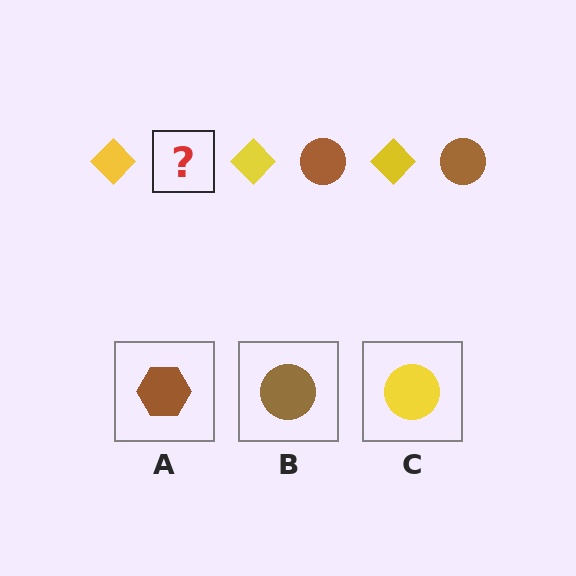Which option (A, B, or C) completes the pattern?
B.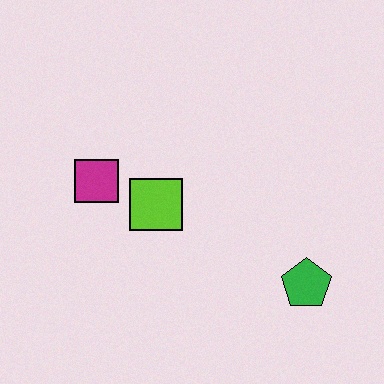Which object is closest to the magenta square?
The lime square is closest to the magenta square.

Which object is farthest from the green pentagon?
The magenta square is farthest from the green pentagon.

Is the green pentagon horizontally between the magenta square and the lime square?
No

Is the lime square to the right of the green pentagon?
No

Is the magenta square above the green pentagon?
Yes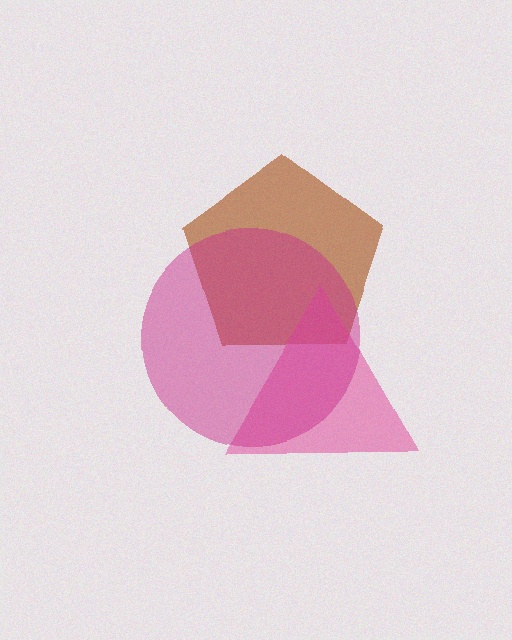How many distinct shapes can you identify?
There are 3 distinct shapes: a brown pentagon, a pink triangle, a magenta circle.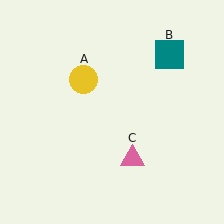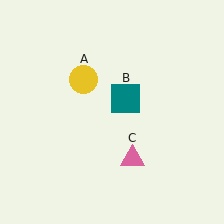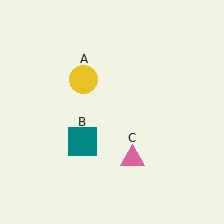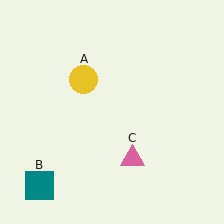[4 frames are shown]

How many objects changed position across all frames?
1 object changed position: teal square (object B).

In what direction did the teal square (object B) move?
The teal square (object B) moved down and to the left.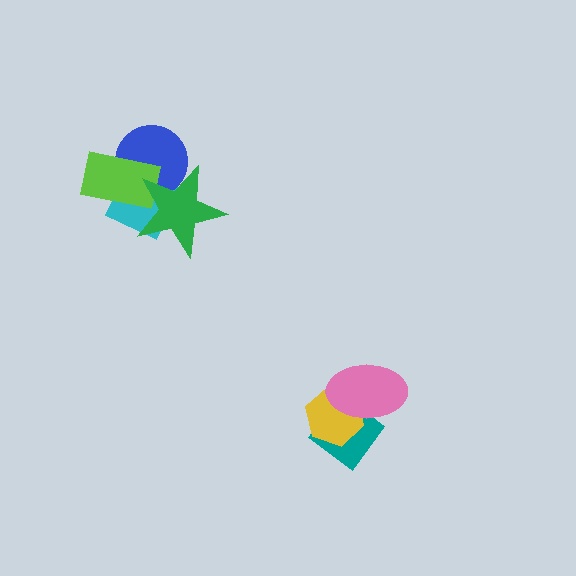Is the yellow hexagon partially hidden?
Yes, it is partially covered by another shape.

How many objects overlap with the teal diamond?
2 objects overlap with the teal diamond.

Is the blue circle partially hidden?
Yes, it is partially covered by another shape.